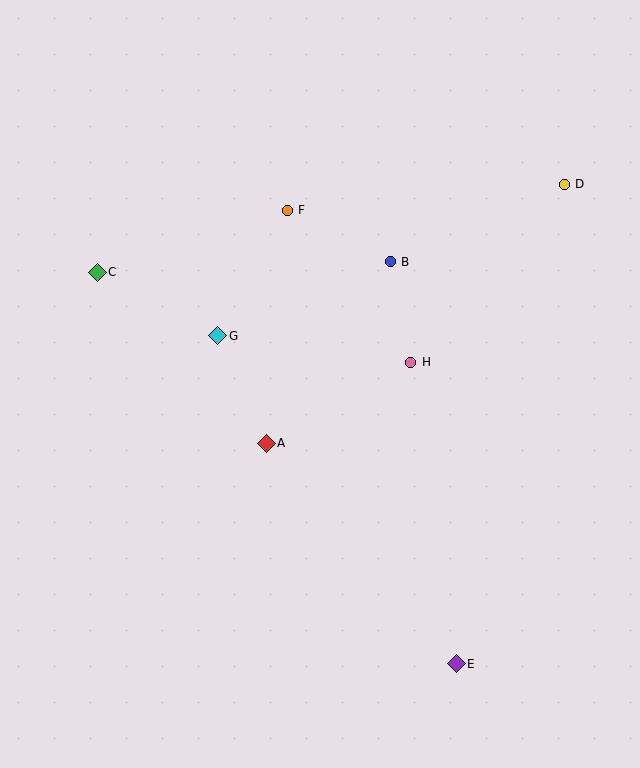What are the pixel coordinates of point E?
Point E is at (456, 664).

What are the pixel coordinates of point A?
Point A is at (266, 443).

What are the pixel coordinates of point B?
Point B is at (390, 262).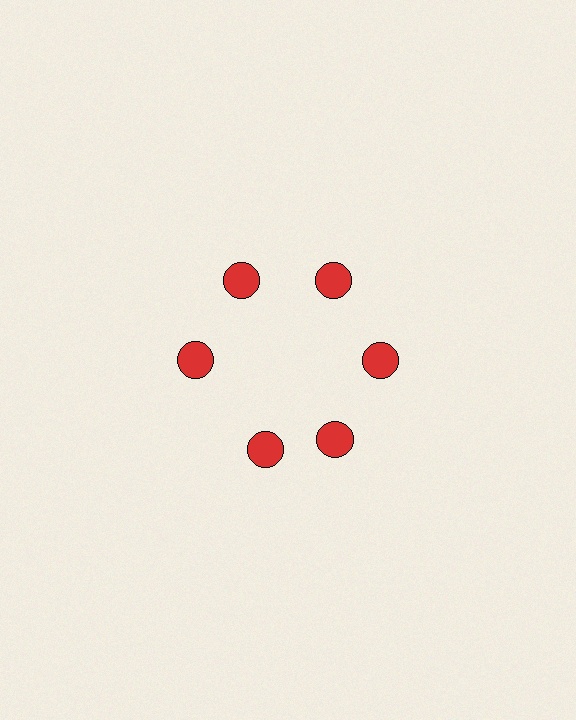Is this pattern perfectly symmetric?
No. The 6 red circles are arranged in a ring, but one element near the 7 o'clock position is rotated out of alignment along the ring, breaking the 6-fold rotational symmetry.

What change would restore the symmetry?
The symmetry would be restored by rotating it back into even spacing with its neighbors so that all 6 circles sit at equal angles and equal distance from the center.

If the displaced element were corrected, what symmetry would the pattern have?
It would have 6-fold rotational symmetry — the pattern would map onto itself every 60 degrees.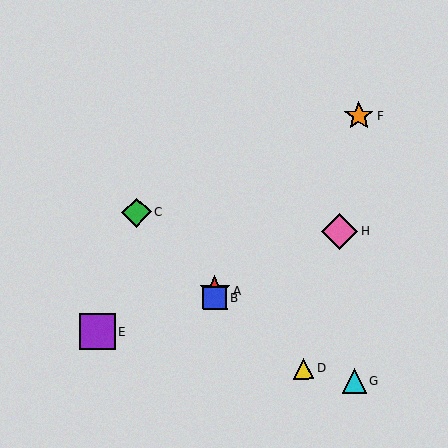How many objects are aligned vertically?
2 objects (A, B) are aligned vertically.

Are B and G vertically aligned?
No, B is at x≈215 and G is at x≈354.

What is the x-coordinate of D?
Object D is at x≈303.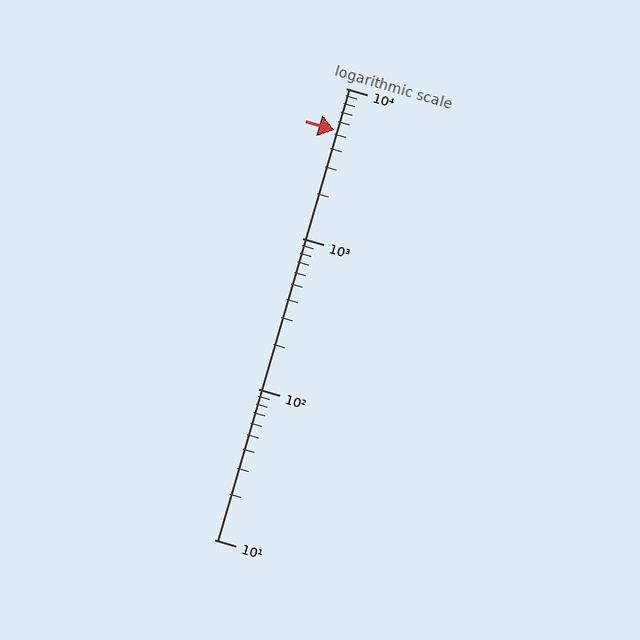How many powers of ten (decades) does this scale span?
The scale spans 3 decades, from 10 to 10000.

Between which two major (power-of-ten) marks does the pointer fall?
The pointer is between 1000 and 10000.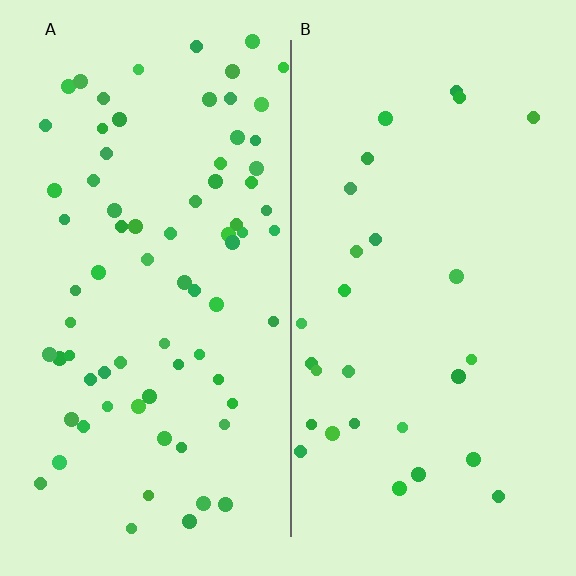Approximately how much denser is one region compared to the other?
Approximately 2.7× — region A over region B.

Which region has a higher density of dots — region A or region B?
A (the left).